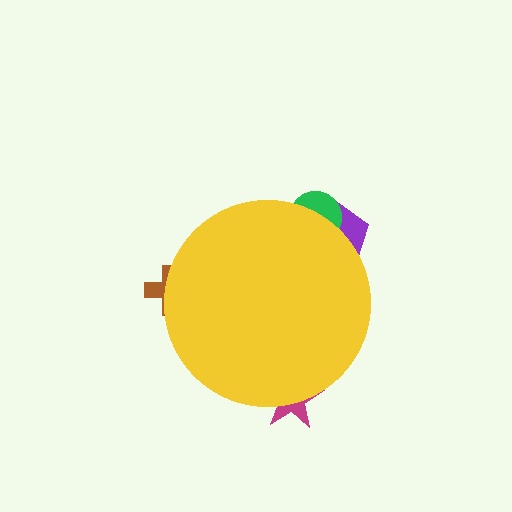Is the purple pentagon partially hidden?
Yes, the purple pentagon is partially hidden behind the yellow circle.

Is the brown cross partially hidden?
Yes, the brown cross is partially hidden behind the yellow circle.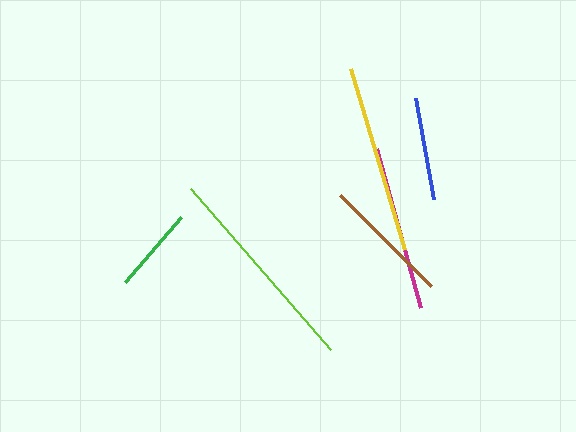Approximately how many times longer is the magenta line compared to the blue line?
The magenta line is approximately 1.6 times the length of the blue line.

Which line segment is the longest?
The lime line is the longest at approximately 212 pixels.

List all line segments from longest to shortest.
From longest to shortest: lime, yellow, magenta, brown, blue, green.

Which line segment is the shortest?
The green line is the shortest at approximately 85 pixels.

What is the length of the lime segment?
The lime segment is approximately 212 pixels long.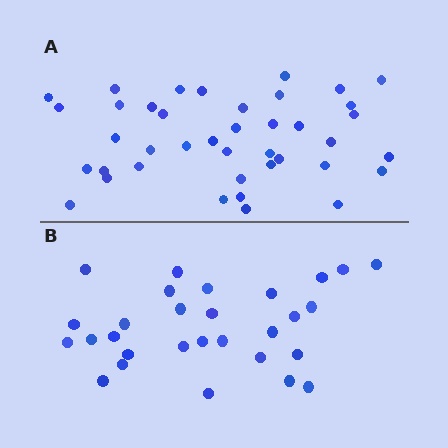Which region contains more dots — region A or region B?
Region A (the top region) has more dots.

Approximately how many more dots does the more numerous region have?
Region A has roughly 12 or so more dots than region B.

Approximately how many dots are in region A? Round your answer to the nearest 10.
About 40 dots.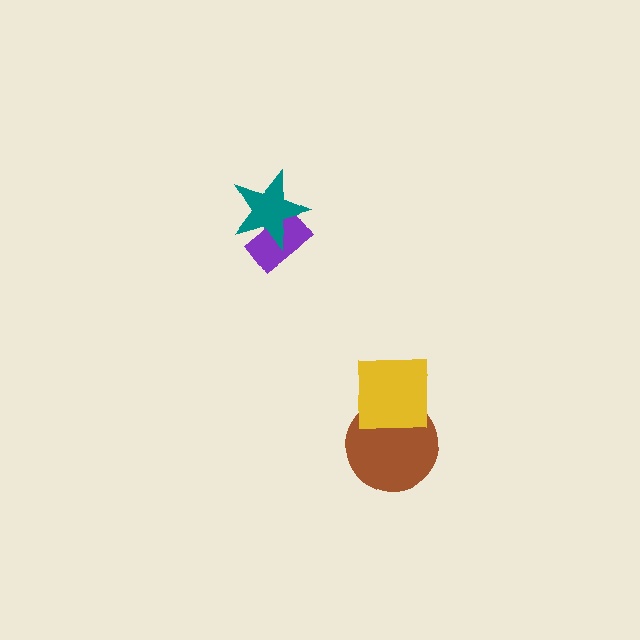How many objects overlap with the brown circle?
1 object overlaps with the brown circle.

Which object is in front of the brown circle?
The yellow square is in front of the brown circle.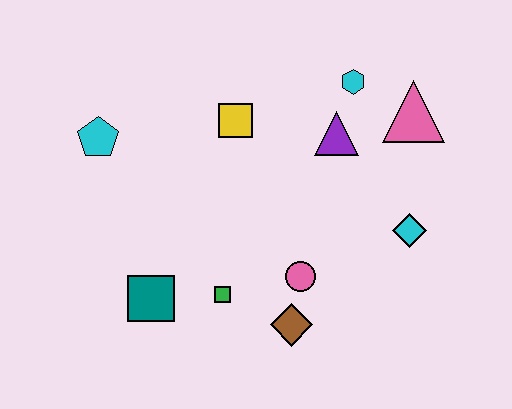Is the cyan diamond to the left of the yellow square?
No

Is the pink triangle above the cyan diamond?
Yes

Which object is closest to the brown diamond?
The pink circle is closest to the brown diamond.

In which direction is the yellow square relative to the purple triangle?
The yellow square is to the left of the purple triangle.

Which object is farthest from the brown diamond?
The cyan pentagon is farthest from the brown diamond.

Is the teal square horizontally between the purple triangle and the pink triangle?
No